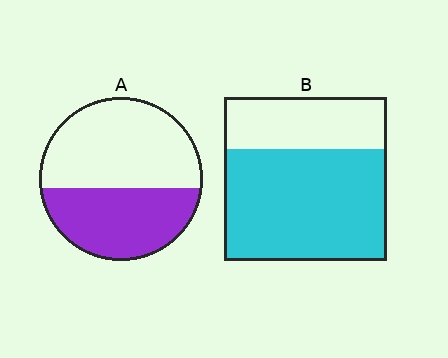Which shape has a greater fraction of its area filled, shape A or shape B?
Shape B.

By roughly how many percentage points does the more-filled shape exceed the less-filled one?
By roughly 25 percentage points (B over A).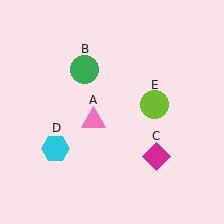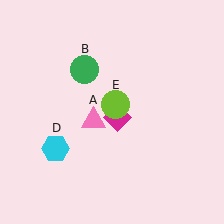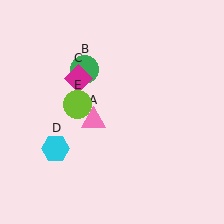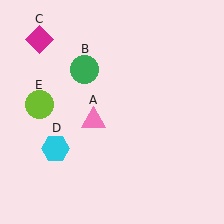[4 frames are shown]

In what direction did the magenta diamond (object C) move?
The magenta diamond (object C) moved up and to the left.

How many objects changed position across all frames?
2 objects changed position: magenta diamond (object C), lime circle (object E).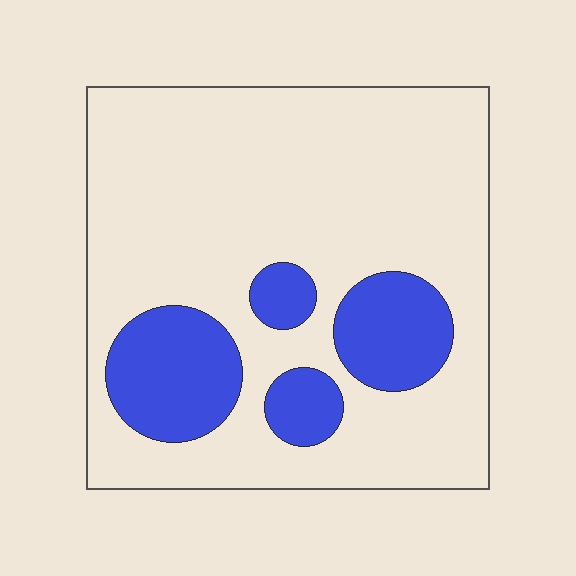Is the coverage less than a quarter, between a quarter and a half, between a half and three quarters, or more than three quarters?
Less than a quarter.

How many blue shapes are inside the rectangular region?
4.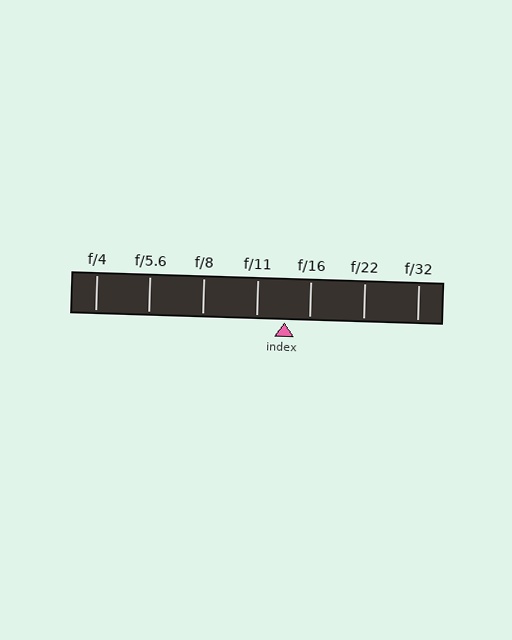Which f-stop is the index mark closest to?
The index mark is closest to f/16.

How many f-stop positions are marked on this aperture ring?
There are 7 f-stop positions marked.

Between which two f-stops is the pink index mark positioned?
The index mark is between f/11 and f/16.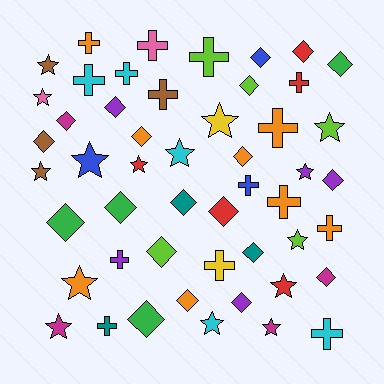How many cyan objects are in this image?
There are 5 cyan objects.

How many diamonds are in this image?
There are 20 diamonds.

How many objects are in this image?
There are 50 objects.